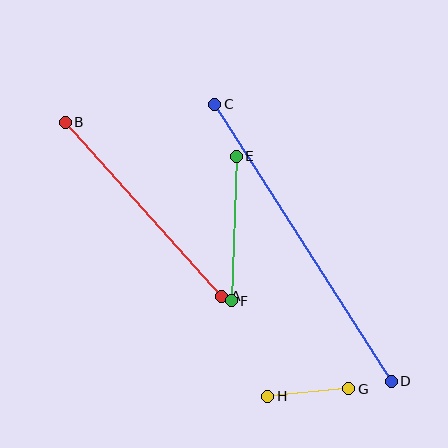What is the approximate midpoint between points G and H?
The midpoint is at approximately (308, 393) pixels.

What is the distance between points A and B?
The distance is approximately 234 pixels.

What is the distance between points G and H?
The distance is approximately 81 pixels.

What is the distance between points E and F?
The distance is approximately 144 pixels.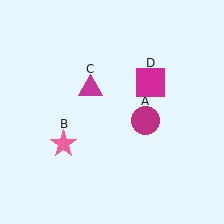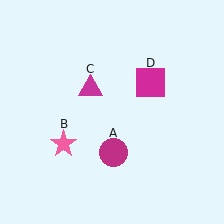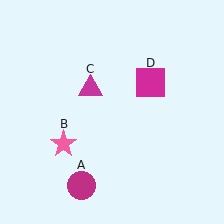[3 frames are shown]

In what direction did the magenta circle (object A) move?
The magenta circle (object A) moved down and to the left.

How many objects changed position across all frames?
1 object changed position: magenta circle (object A).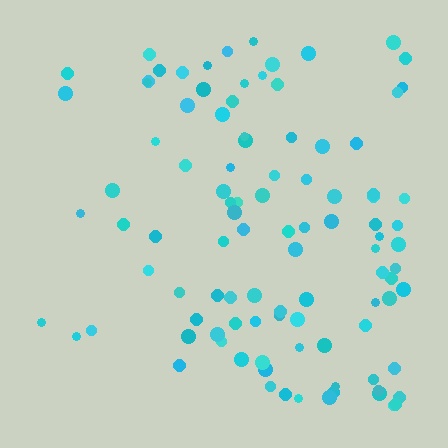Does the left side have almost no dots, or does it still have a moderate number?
Still a moderate number, just noticeably fewer than the right.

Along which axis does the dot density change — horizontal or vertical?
Horizontal.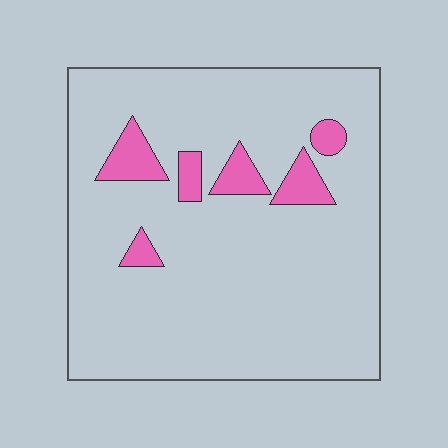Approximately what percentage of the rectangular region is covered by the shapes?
Approximately 10%.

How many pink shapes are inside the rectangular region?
6.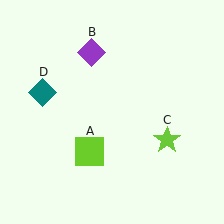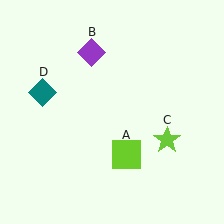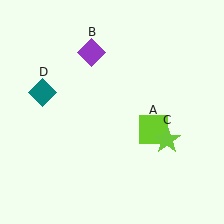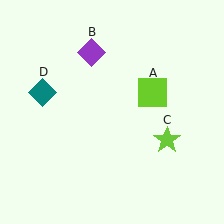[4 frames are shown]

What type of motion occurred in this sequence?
The lime square (object A) rotated counterclockwise around the center of the scene.